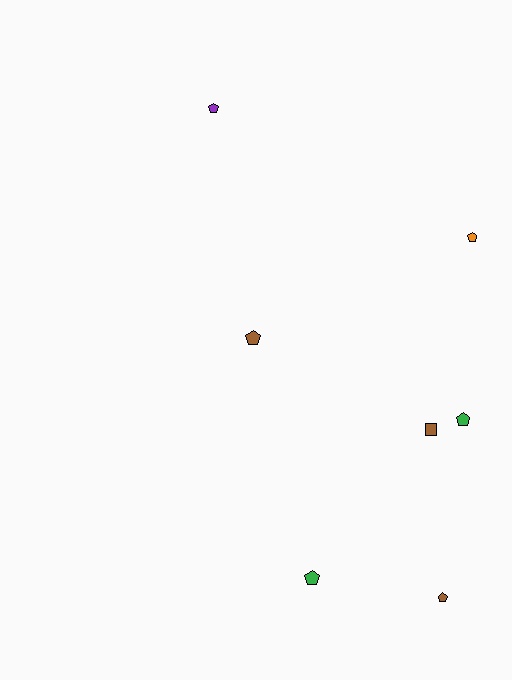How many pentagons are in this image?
There are 6 pentagons.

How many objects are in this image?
There are 7 objects.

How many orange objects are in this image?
There is 1 orange object.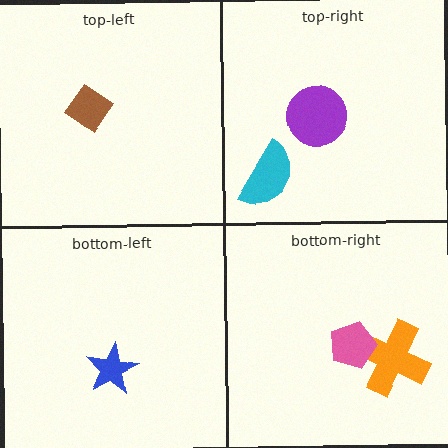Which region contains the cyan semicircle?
The top-right region.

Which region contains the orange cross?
The bottom-right region.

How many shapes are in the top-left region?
1.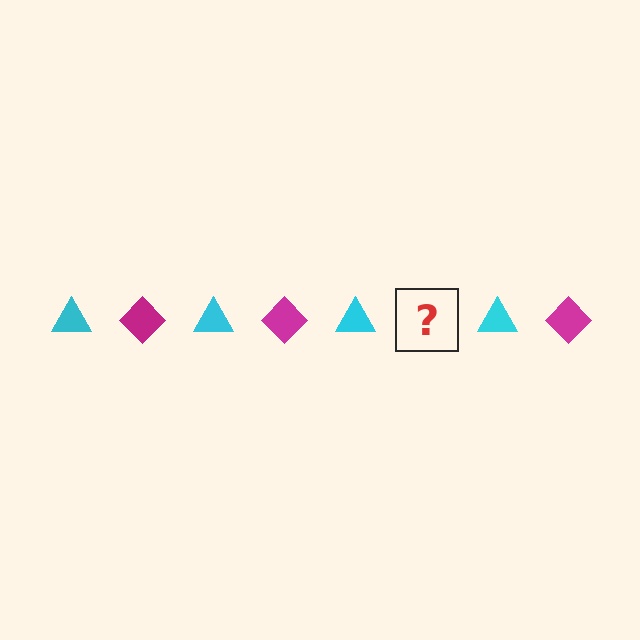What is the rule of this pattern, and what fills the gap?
The rule is that the pattern alternates between cyan triangle and magenta diamond. The gap should be filled with a magenta diamond.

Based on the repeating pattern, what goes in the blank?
The blank should be a magenta diamond.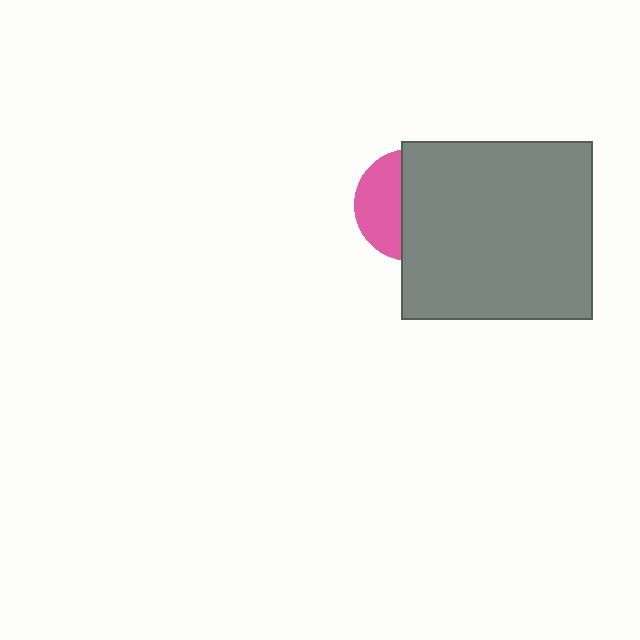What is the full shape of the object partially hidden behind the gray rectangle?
The partially hidden object is a pink circle.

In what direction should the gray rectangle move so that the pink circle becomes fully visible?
The gray rectangle should move right. That is the shortest direction to clear the overlap and leave the pink circle fully visible.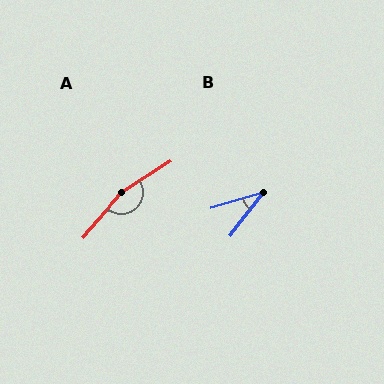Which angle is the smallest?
B, at approximately 36 degrees.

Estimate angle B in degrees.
Approximately 36 degrees.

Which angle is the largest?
A, at approximately 163 degrees.